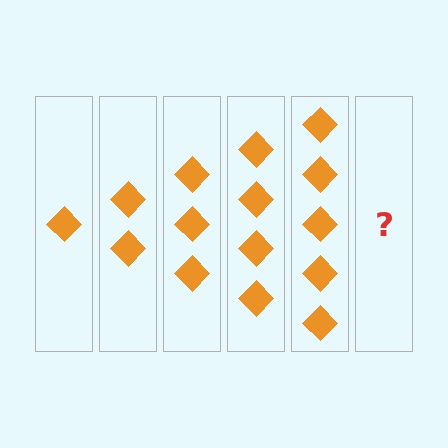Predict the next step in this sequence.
The next step is 6 diamonds.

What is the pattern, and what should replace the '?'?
The pattern is that each step adds one more diamond. The '?' should be 6 diamonds.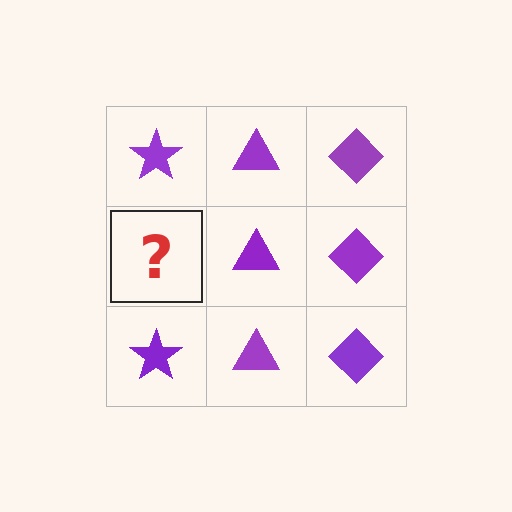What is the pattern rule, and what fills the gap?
The rule is that each column has a consistent shape. The gap should be filled with a purple star.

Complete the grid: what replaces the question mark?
The question mark should be replaced with a purple star.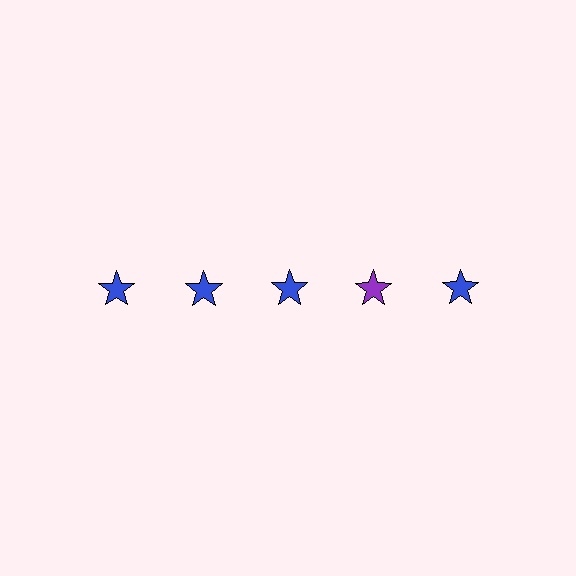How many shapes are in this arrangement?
There are 5 shapes arranged in a grid pattern.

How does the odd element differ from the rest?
It has a different color: purple instead of blue.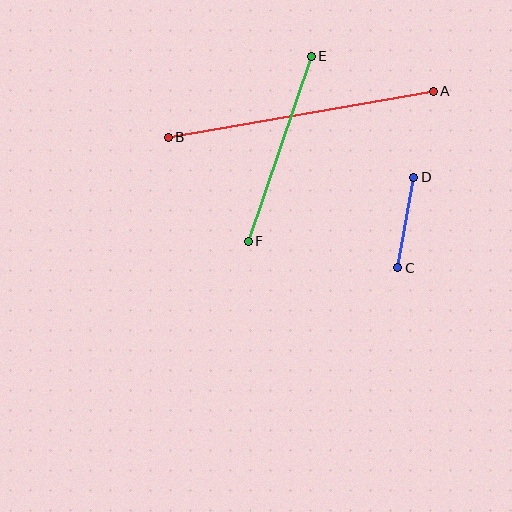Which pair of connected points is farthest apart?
Points A and B are farthest apart.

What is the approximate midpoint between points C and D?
The midpoint is at approximately (406, 223) pixels.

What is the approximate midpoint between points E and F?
The midpoint is at approximately (280, 149) pixels.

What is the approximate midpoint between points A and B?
The midpoint is at approximately (301, 114) pixels.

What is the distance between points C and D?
The distance is approximately 92 pixels.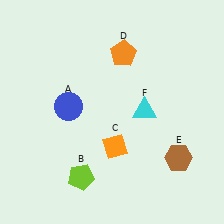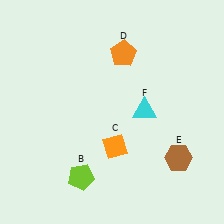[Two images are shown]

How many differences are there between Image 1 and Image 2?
There is 1 difference between the two images.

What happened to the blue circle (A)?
The blue circle (A) was removed in Image 2. It was in the top-left area of Image 1.